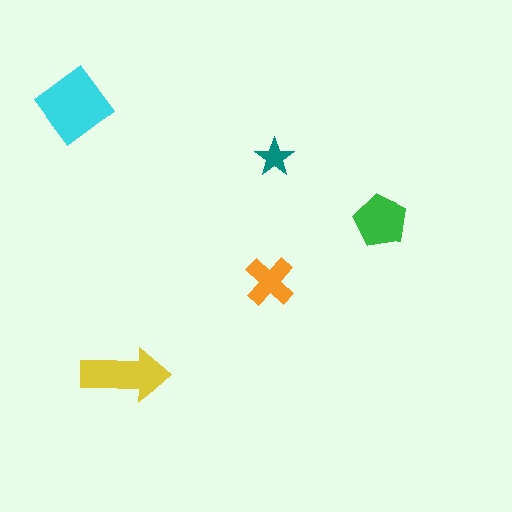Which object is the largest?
The cyan diamond.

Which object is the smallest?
The teal star.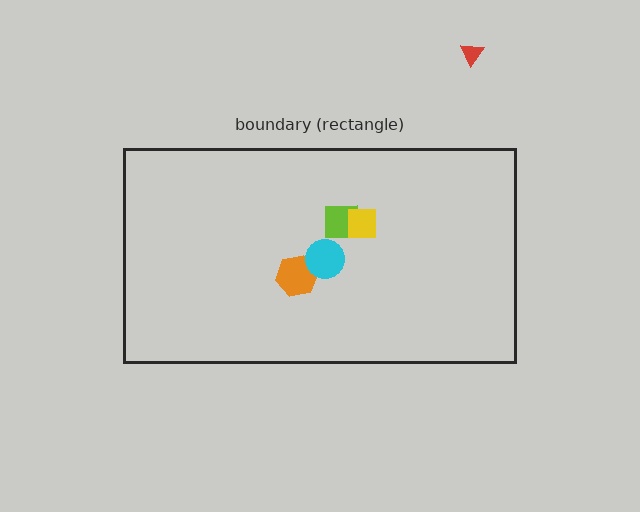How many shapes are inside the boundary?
4 inside, 1 outside.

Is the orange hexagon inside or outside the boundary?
Inside.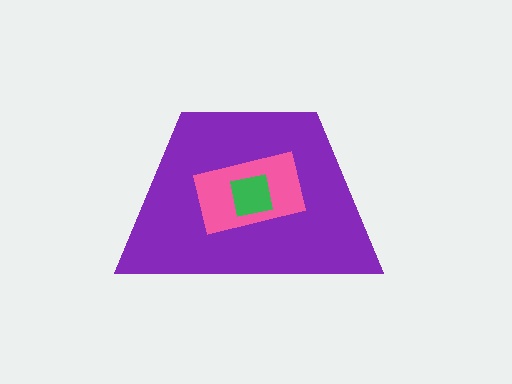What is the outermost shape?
The purple trapezoid.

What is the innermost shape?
The green square.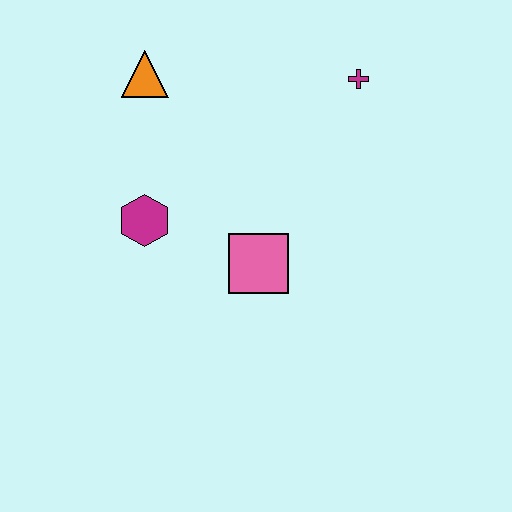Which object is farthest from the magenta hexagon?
The magenta cross is farthest from the magenta hexagon.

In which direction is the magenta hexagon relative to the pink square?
The magenta hexagon is to the left of the pink square.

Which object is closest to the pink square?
The magenta hexagon is closest to the pink square.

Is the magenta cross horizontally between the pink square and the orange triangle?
No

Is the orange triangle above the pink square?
Yes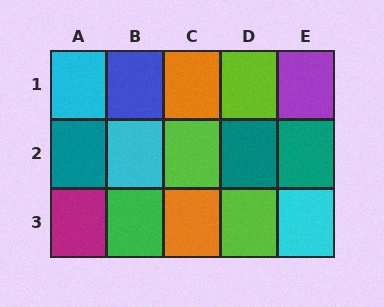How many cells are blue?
1 cell is blue.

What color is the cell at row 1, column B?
Blue.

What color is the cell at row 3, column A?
Magenta.